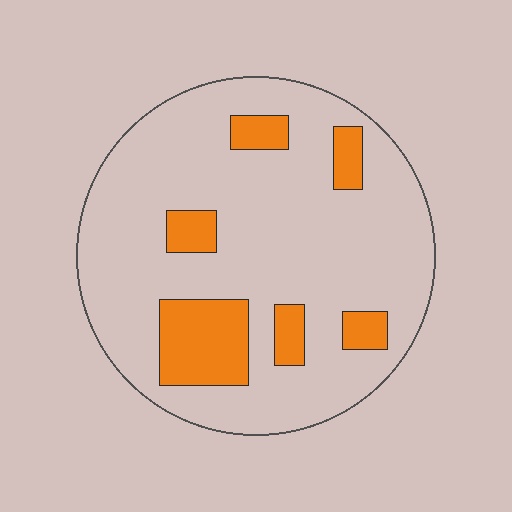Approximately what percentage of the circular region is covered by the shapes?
Approximately 15%.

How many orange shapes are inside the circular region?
6.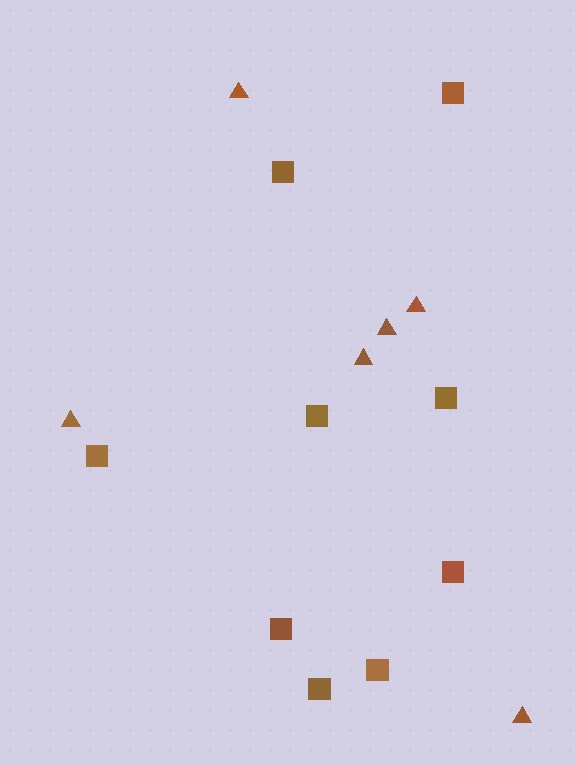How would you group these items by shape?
There are 2 groups: one group of squares (9) and one group of triangles (6).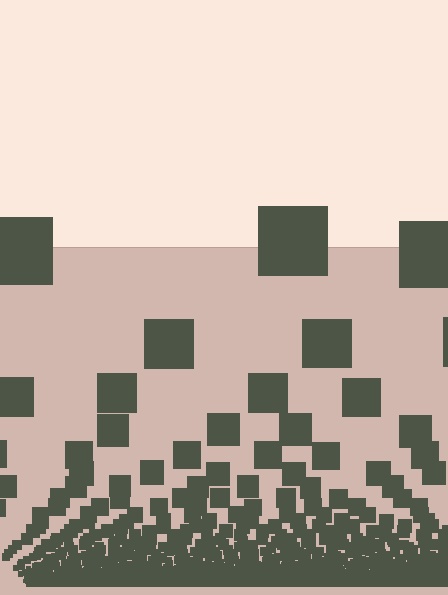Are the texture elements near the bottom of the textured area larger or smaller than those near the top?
Smaller. The gradient is inverted — elements near the bottom are smaller and denser.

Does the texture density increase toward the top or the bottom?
Density increases toward the bottom.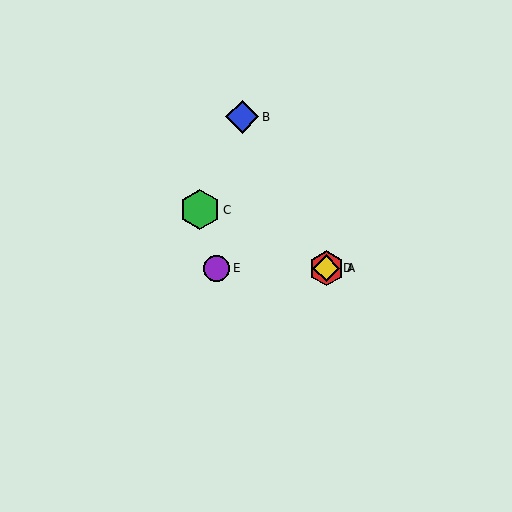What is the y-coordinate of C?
Object C is at y≈210.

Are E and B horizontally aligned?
No, E is at y≈268 and B is at y≈117.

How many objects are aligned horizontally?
3 objects (A, D, E) are aligned horizontally.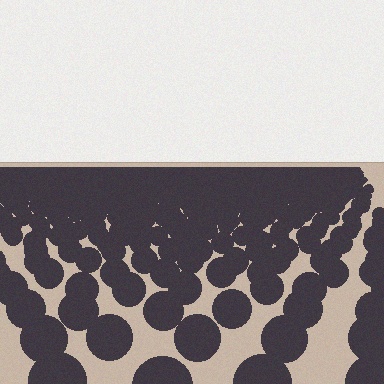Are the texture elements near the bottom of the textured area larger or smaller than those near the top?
Larger. Near the bottom, elements are closer to the viewer and appear at a bigger on-screen size.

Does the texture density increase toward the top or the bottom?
Density increases toward the top.